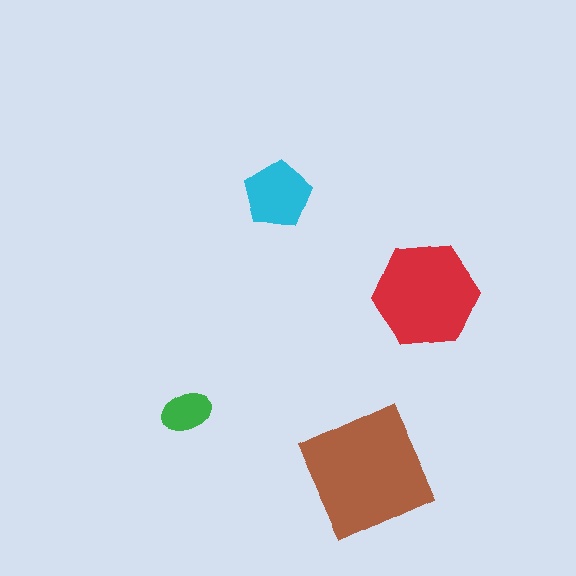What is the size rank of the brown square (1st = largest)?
1st.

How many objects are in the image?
There are 4 objects in the image.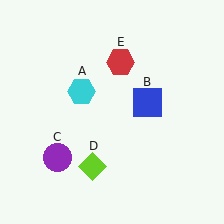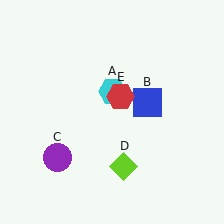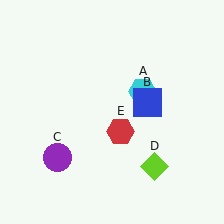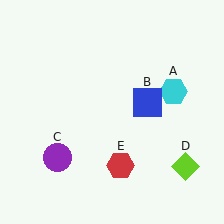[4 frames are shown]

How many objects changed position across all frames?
3 objects changed position: cyan hexagon (object A), lime diamond (object D), red hexagon (object E).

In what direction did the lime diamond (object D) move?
The lime diamond (object D) moved right.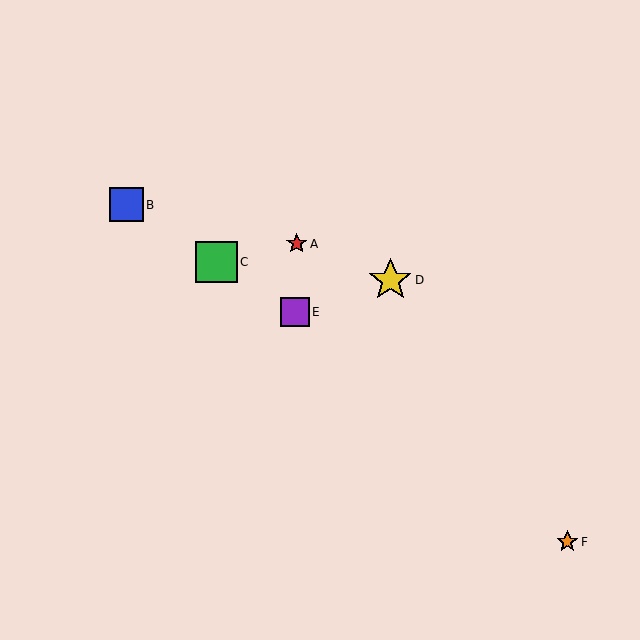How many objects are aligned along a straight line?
3 objects (B, C, E) are aligned along a straight line.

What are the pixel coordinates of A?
Object A is at (297, 244).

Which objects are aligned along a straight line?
Objects B, C, E are aligned along a straight line.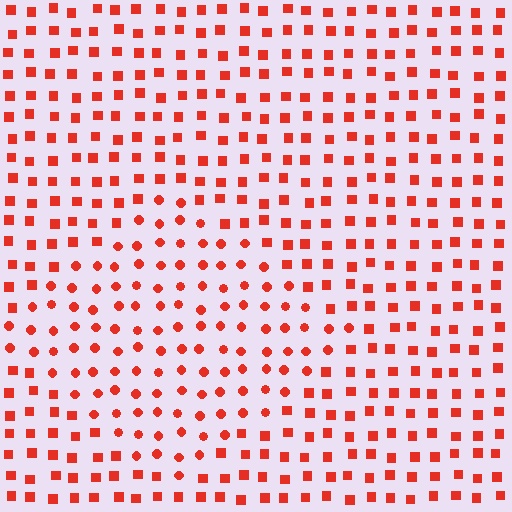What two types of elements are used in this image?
The image uses circles inside the diamond region and squares outside it.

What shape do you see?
I see a diamond.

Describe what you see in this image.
The image is filled with small red elements arranged in a uniform grid. A diamond-shaped region contains circles, while the surrounding area contains squares. The boundary is defined purely by the change in element shape.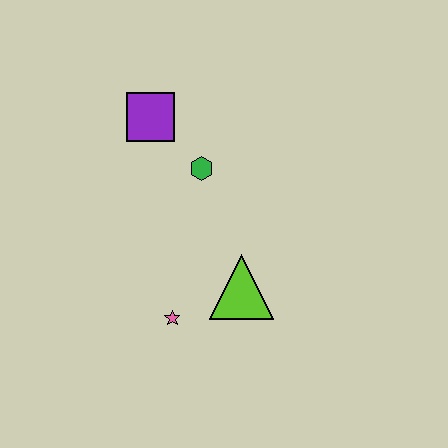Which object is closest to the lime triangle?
The pink star is closest to the lime triangle.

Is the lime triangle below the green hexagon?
Yes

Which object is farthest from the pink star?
The purple square is farthest from the pink star.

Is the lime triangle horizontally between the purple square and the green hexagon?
No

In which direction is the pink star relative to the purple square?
The pink star is below the purple square.